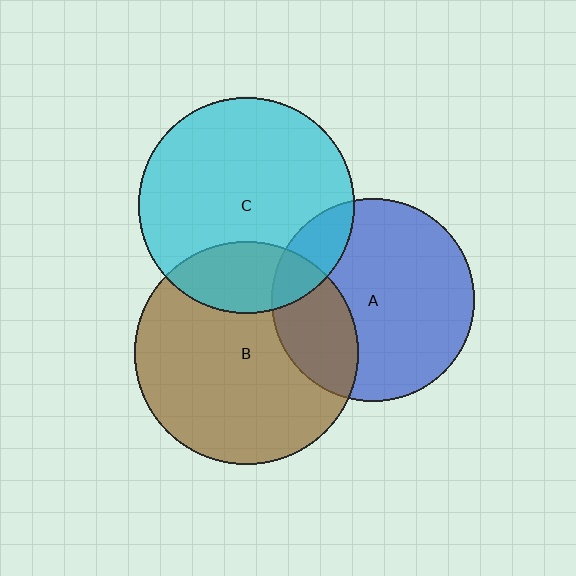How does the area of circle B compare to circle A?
Approximately 1.2 times.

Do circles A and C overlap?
Yes.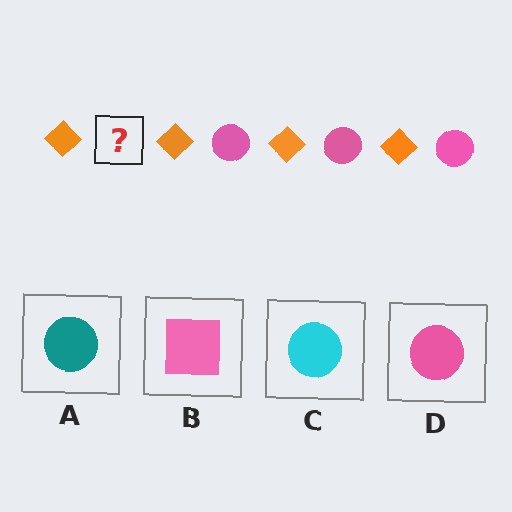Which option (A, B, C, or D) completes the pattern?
D.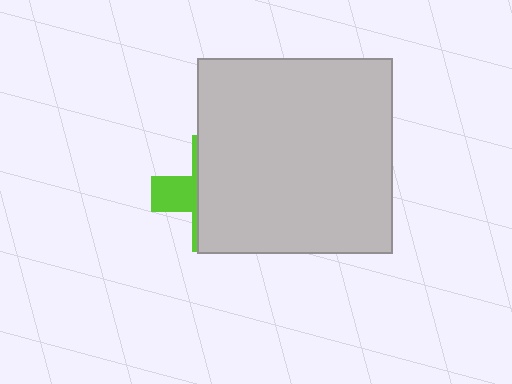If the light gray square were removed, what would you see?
You would see the complete lime cross.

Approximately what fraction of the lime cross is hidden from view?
Roughly 70% of the lime cross is hidden behind the light gray square.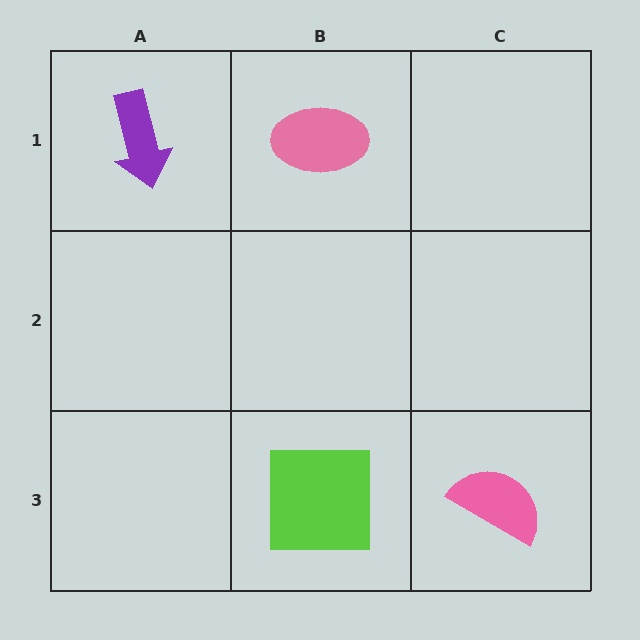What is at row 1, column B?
A pink ellipse.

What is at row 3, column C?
A pink semicircle.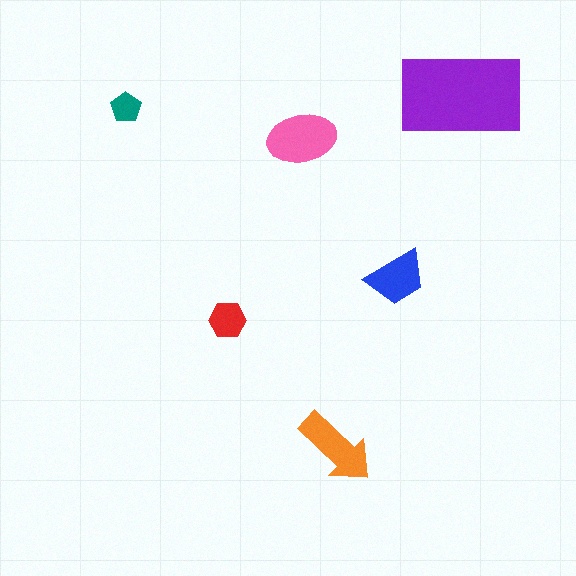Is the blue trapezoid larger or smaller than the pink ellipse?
Smaller.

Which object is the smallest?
The teal pentagon.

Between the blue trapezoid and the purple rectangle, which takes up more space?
The purple rectangle.